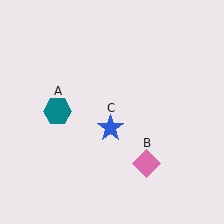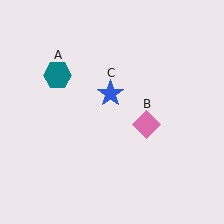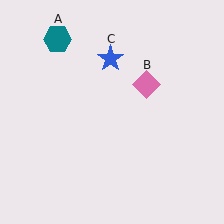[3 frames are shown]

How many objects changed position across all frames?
3 objects changed position: teal hexagon (object A), pink diamond (object B), blue star (object C).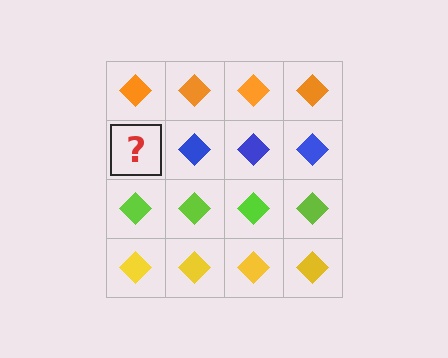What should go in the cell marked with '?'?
The missing cell should contain a blue diamond.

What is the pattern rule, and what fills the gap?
The rule is that each row has a consistent color. The gap should be filled with a blue diamond.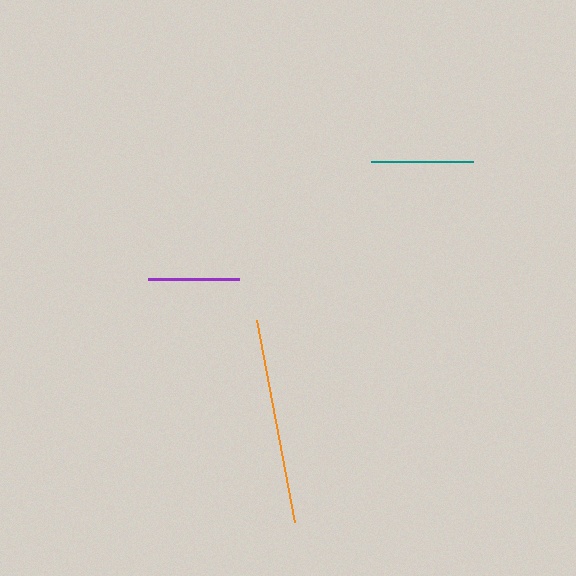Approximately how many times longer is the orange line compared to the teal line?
The orange line is approximately 2.0 times the length of the teal line.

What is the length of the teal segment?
The teal segment is approximately 103 pixels long.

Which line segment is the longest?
The orange line is the longest at approximately 205 pixels.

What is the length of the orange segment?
The orange segment is approximately 205 pixels long.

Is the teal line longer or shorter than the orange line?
The orange line is longer than the teal line.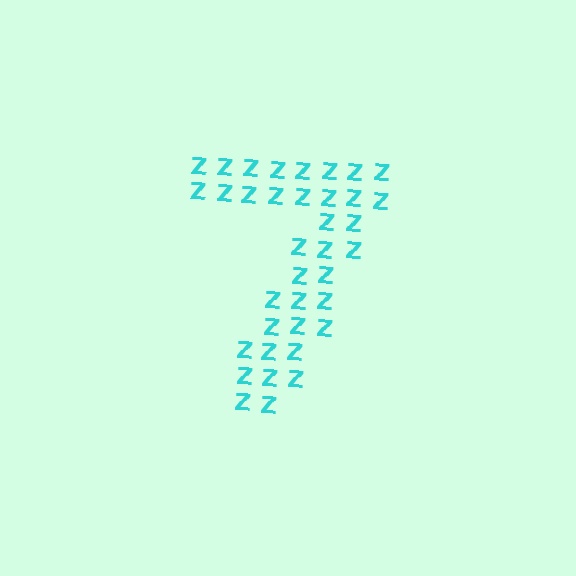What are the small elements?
The small elements are letter Z's.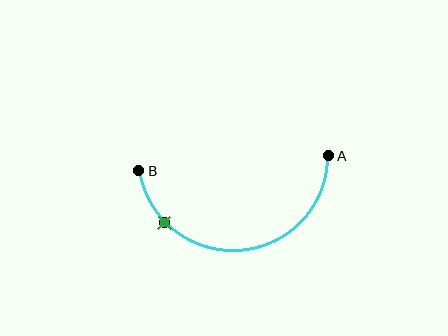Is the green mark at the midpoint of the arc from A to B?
No. The green mark lies on the arc but is closer to endpoint B. The arc midpoint would be at the point on the curve equidistant along the arc from both A and B.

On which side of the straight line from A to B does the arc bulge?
The arc bulges below the straight line connecting A and B.